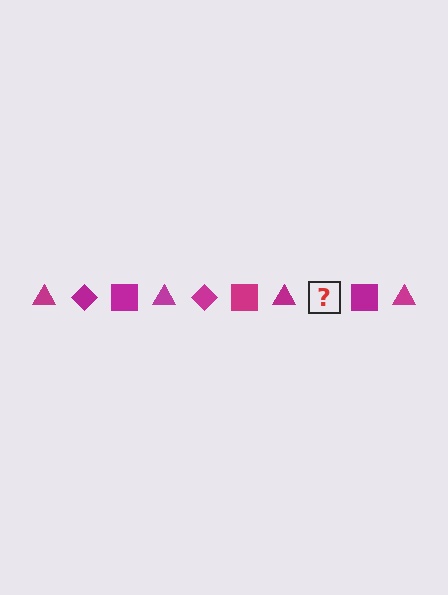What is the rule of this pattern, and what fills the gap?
The rule is that the pattern cycles through triangle, diamond, square shapes in magenta. The gap should be filled with a magenta diamond.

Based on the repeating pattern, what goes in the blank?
The blank should be a magenta diamond.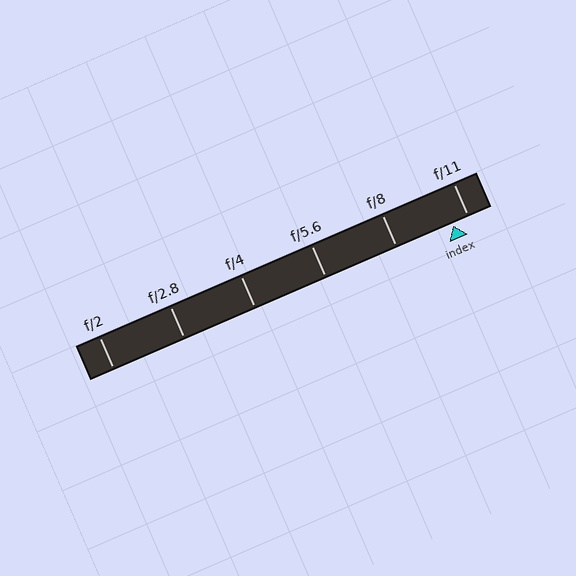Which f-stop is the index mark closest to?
The index mark is closest to f/11.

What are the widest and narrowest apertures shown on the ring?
The widest aperture shown is f/2 and the narrowest is f/11.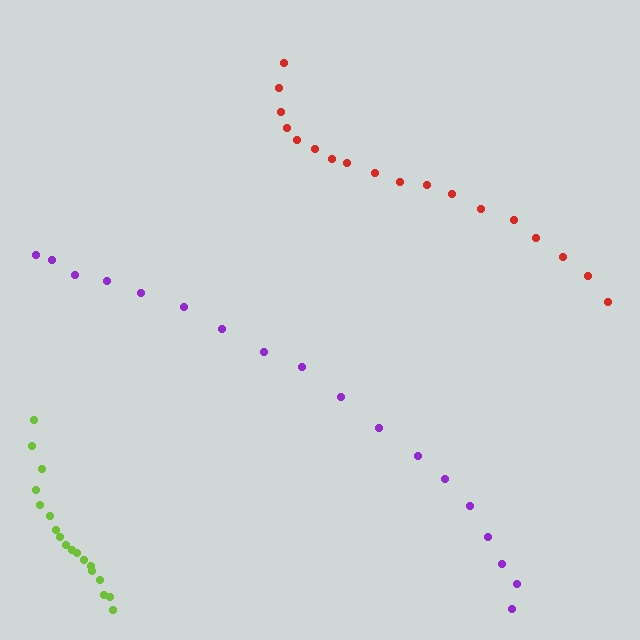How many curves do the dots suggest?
There are 3 distinct paths.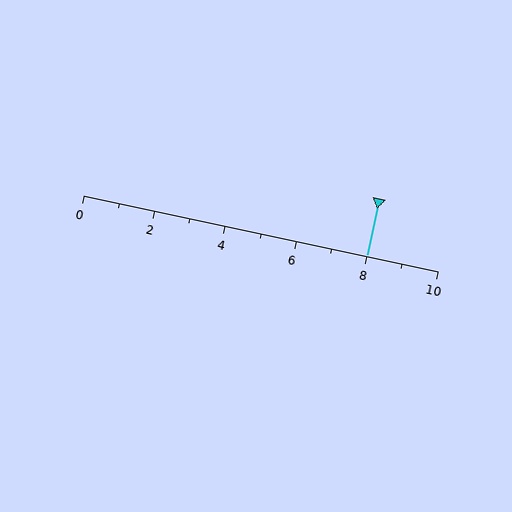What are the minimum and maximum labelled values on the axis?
The axis runs from 0 to 10.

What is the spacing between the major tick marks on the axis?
The major ticks are spaced 2 apart.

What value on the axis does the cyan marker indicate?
The marker indicates approximately 8.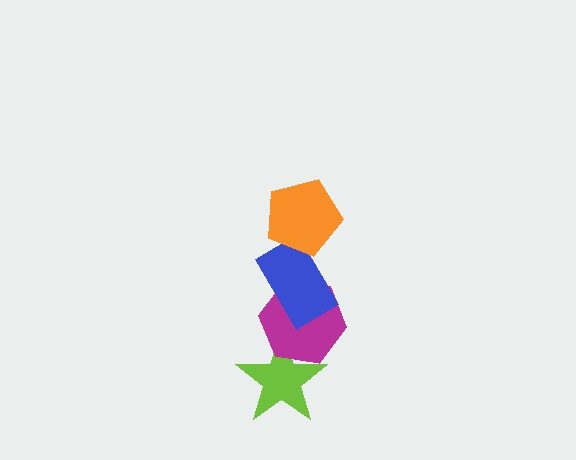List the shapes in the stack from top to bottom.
From top to bottom: the orange pentagon, the blue rectangle, the magenta hexagon, the lime star.